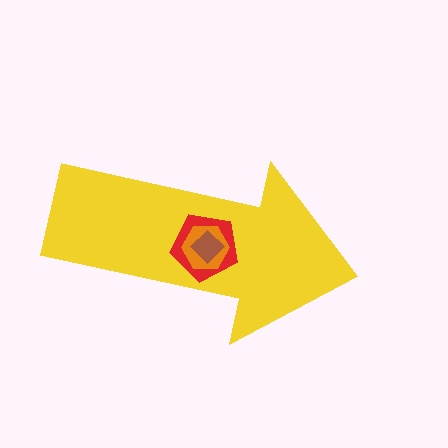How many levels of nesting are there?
4.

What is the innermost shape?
The brown diamond.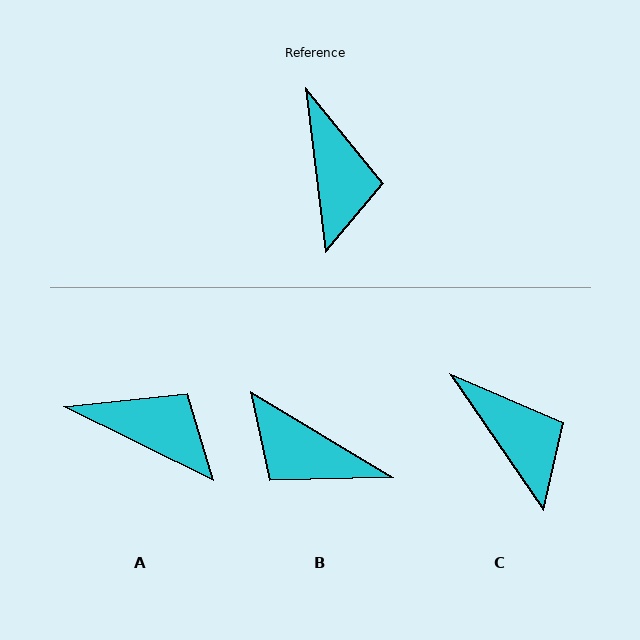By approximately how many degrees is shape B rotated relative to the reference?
Approximately 128 degrees clockwise.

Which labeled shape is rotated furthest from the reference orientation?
B, about 128 degrees away.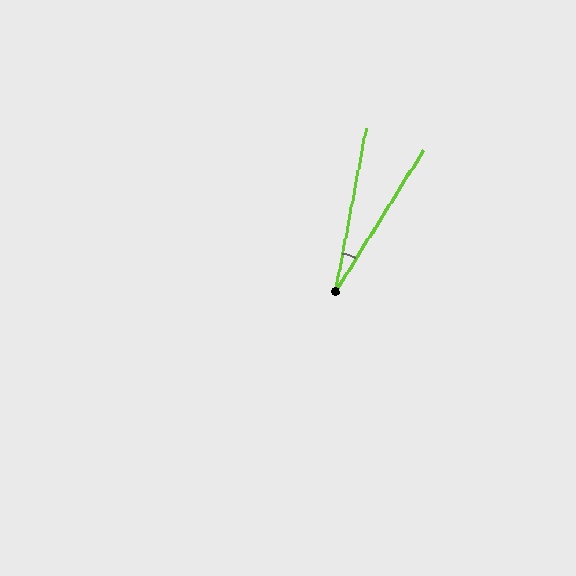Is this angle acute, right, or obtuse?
It is acute.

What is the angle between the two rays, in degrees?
Approximately 21 degrees.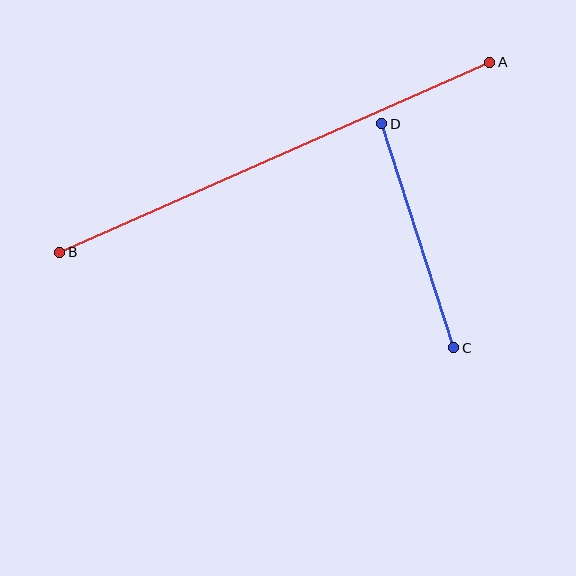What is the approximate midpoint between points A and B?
The midpoint is at approximately (275, 157) pixels.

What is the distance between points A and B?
The distance is approximately 470 pixels.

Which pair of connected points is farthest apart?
Points A and B are farthest apart.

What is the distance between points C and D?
The distance is approximately 235 pixels.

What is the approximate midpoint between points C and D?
The midpoint is at approximately (418, 236) pixels.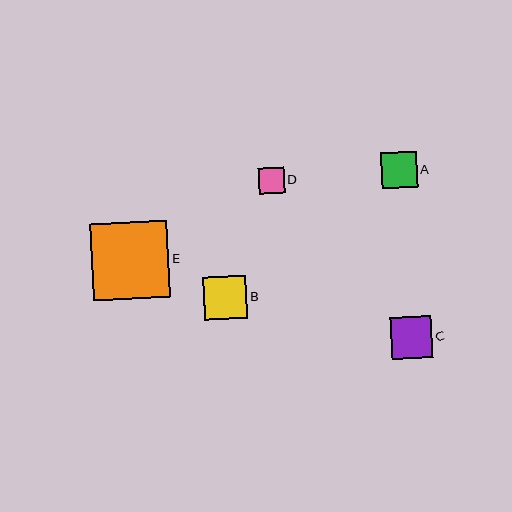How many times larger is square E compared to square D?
Square E is approximately 3.0 times the size of square D.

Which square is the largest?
Square E is the largest with a size of approximately 78 pixels.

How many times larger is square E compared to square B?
Square E is approximately 1.8 times the size of square B.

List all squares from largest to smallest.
From largest to smallest: E, B, C, A, D.